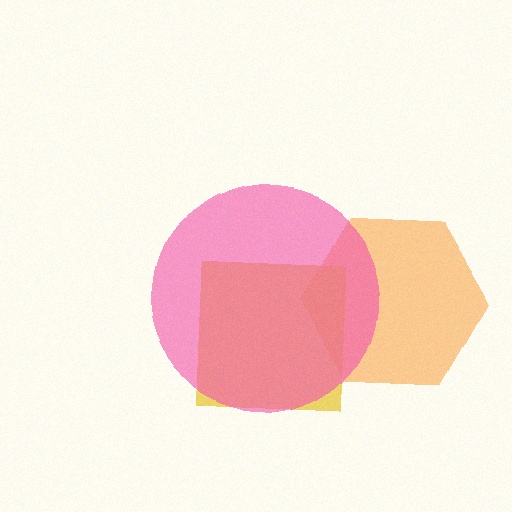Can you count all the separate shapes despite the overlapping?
Yes, there are 3 separate shapes.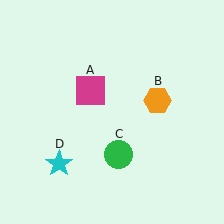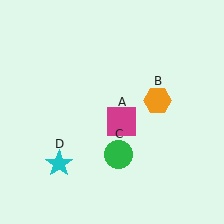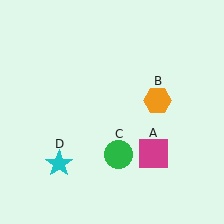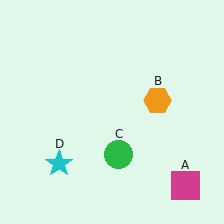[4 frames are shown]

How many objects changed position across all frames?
1 object changed position: magenta square (object A).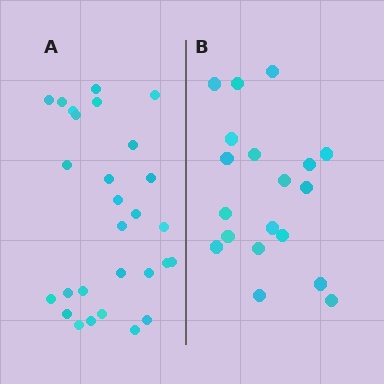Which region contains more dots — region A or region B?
Region A (the left region) has more dots.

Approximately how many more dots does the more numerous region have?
Region A has roughly 8 or so more dots than region B.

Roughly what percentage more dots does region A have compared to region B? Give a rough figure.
About 45% more.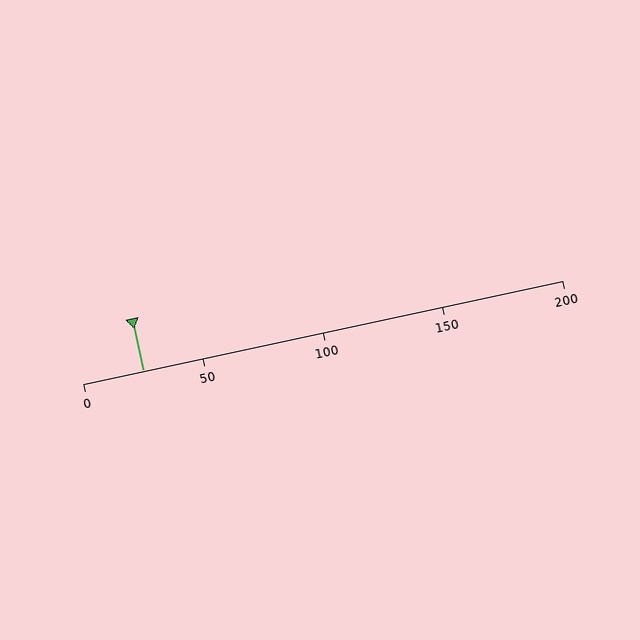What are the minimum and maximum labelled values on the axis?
The axis runs from 0 to 200.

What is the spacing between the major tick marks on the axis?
The major ticks are spaced 50 apart.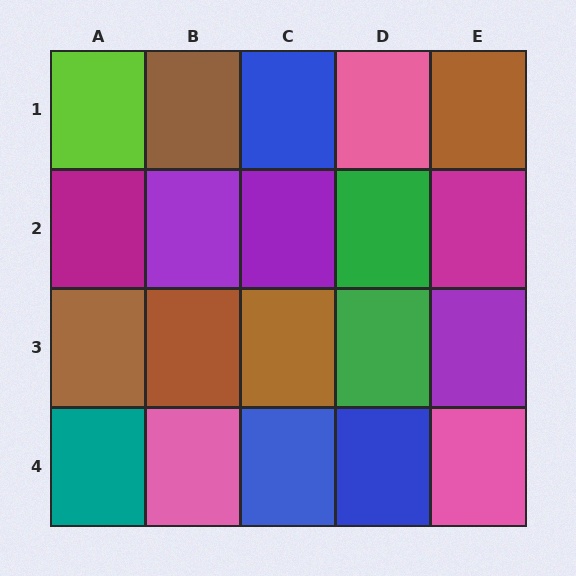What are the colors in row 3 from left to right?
Brown, brown, brown, green, purple.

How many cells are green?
2 cells are green.